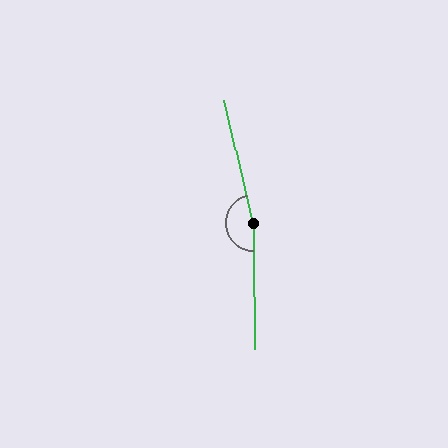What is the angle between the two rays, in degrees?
Approximately 167 degrees.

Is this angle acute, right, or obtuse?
It is obtuse.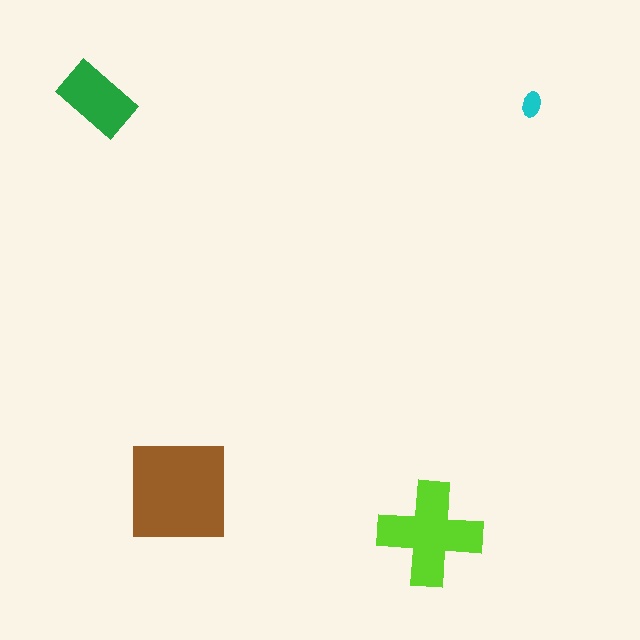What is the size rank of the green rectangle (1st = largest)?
3rd.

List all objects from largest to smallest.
The brown square, the lime cross, the green rectangle, the cyan ellipse.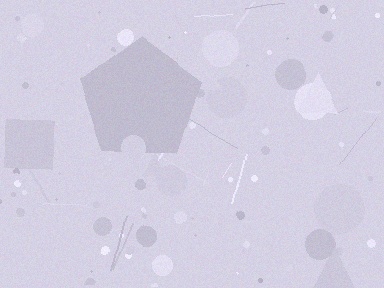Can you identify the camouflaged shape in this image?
The camouflaged shape is a pentagon.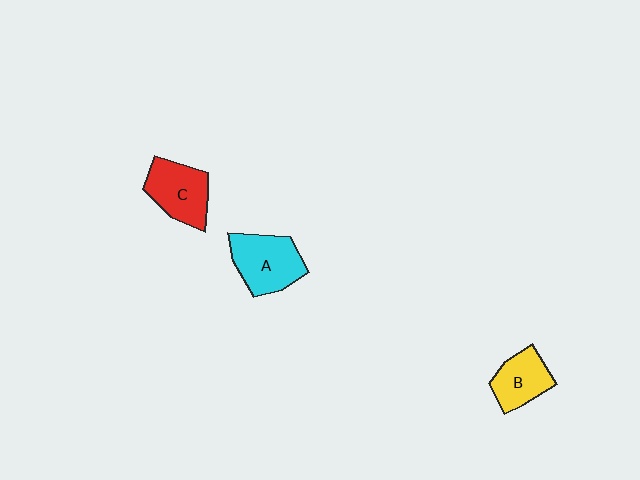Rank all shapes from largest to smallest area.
From largest to smallest: A (cyan), C (red), B (yellow).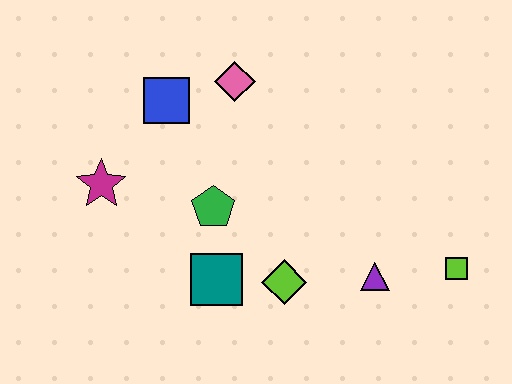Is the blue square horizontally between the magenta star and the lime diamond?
Yes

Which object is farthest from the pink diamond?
The lime square is farthest from the pink diamond.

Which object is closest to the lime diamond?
The teal square is closest to the lime diamond.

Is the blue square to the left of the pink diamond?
Yes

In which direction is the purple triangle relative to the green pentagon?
The purple triangle is to the right of the green pentagon.